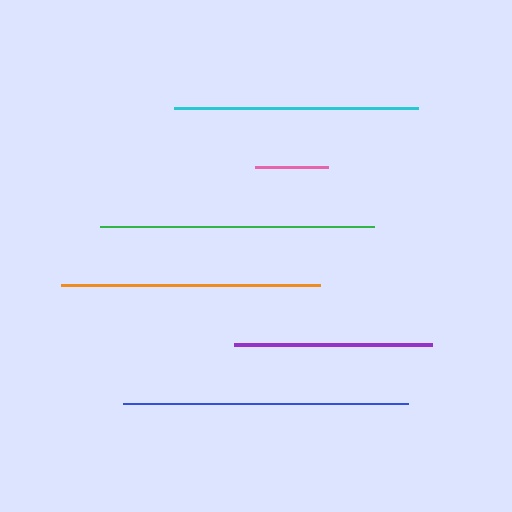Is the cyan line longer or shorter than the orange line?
The orange line is longer than the cyan line.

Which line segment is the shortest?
The pink line is the shortest at approximately 73 pixels.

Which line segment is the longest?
The blue line is the longest at approximately 285 pixels.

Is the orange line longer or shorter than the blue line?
The blue line is longer than the orange line.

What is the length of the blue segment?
The blue segment is approximately 285 pixels long.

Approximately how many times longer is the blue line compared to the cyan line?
The blue line is approximately 1.2 times the length of the cyan line.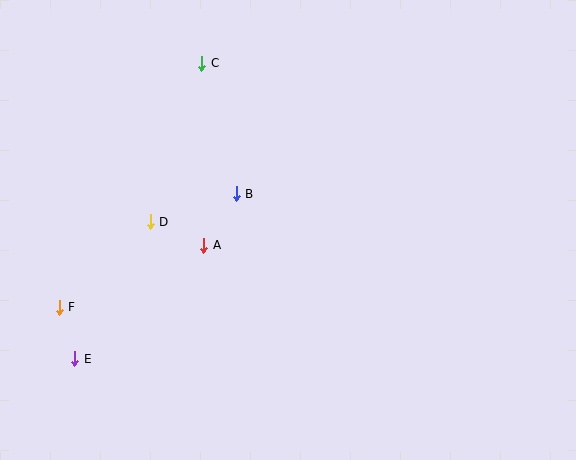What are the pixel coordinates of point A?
Point A is at (204, 245).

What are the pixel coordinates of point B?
Point B is at (236, 194).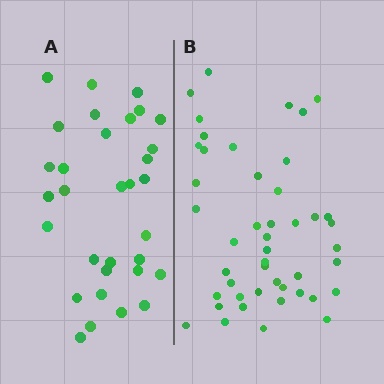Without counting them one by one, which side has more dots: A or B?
Region B (the right region) has more dots.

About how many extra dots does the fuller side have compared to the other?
Region B has approximately 15 more dots than region A.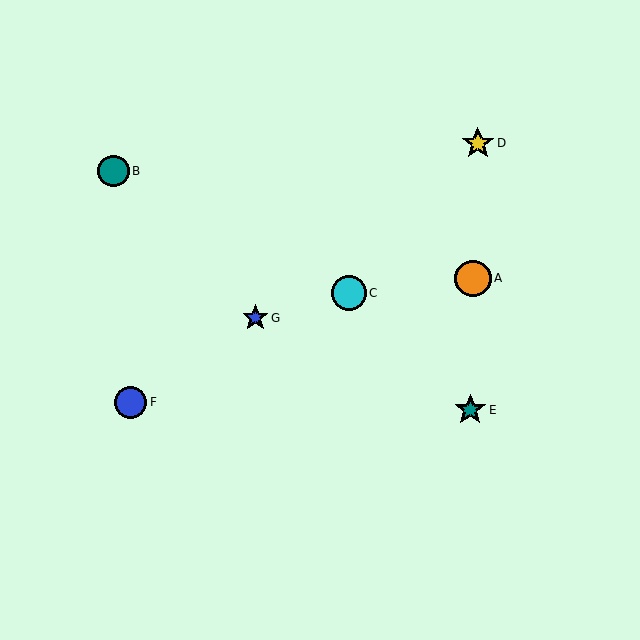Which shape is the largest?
The orange circle (labeled A) is the largest.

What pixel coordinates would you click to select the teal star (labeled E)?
Click at (470, 410) to select the teal star E.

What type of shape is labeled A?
Shape A is an orange circle.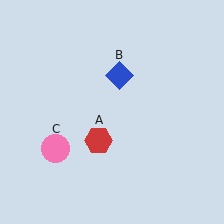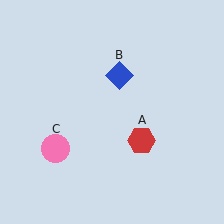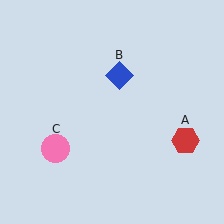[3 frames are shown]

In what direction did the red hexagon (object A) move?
The red hexagon (object A) moved right.